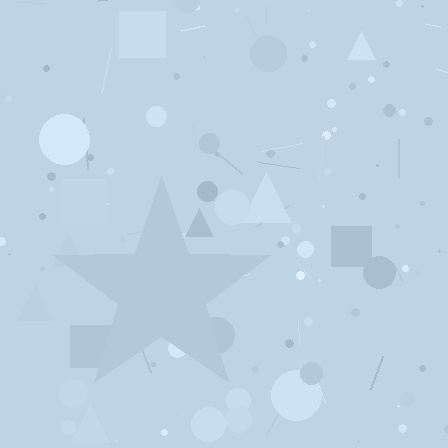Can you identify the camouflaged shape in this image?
The camouflaged shape is a star.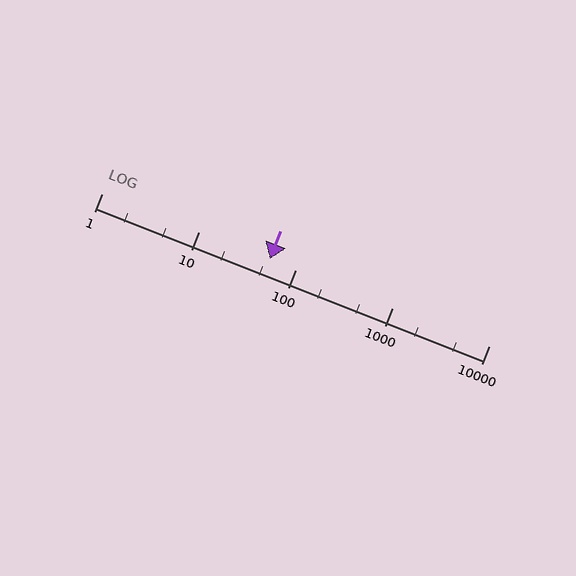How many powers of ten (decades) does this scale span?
The scale spans 4 decades, from 1 to 10000.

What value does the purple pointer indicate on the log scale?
The pointer indicates approximately 54.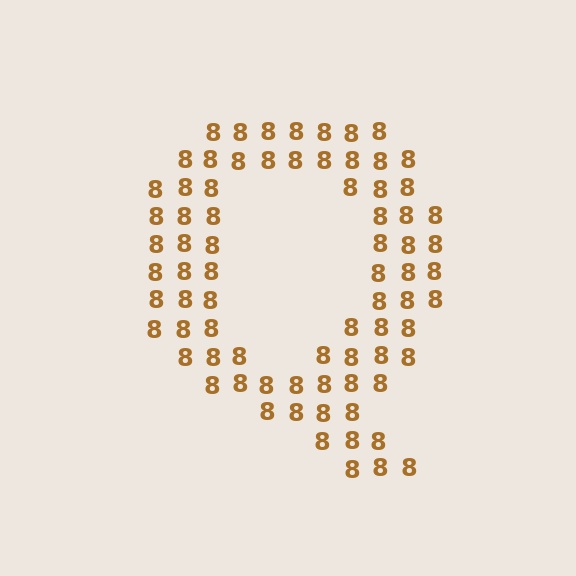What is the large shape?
The large shape is the letter Q.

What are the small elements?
The small elements are digit 8's.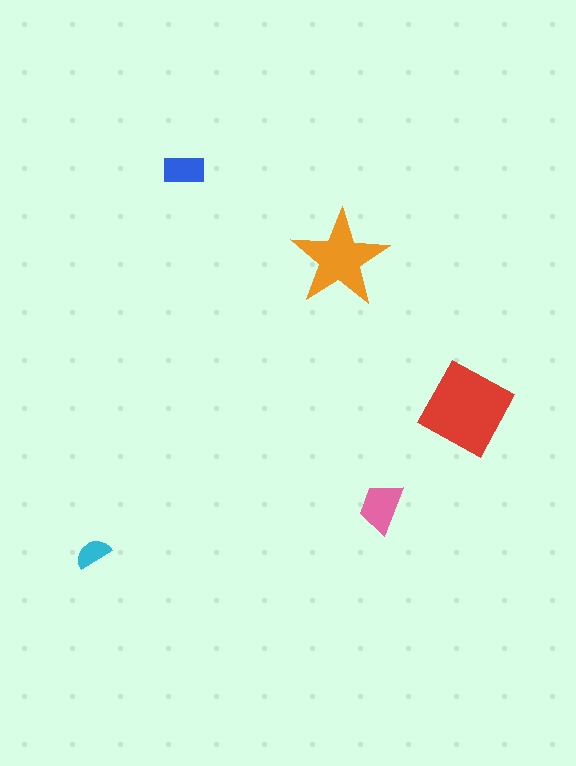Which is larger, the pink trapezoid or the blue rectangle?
The pink trapezoid.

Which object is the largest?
The red square.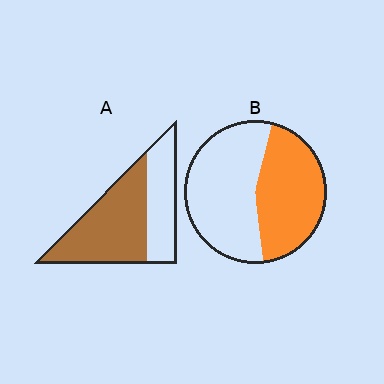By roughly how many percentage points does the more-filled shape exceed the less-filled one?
By roughly 20 percentage points (A over B).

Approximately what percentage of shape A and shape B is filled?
A is approximately 65% and B is approximately 45%.